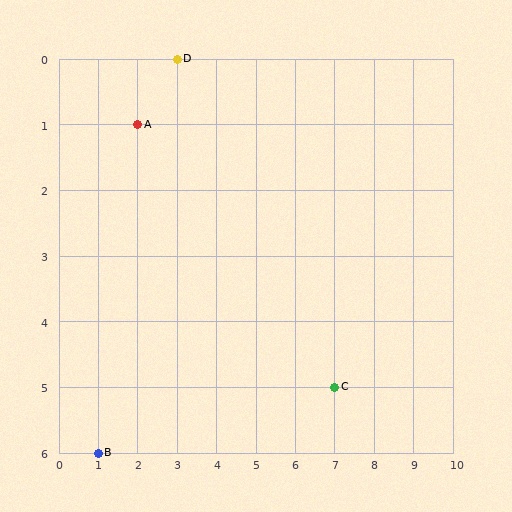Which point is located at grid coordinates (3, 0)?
Point D is at (3, 0).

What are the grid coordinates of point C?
Point C is at grid coordinates (7, 5).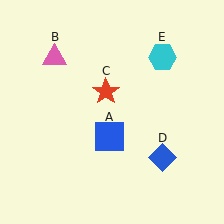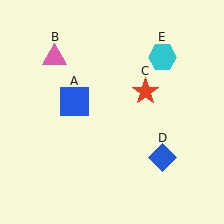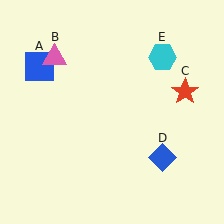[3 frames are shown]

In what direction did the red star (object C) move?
The red star (object C) moved right.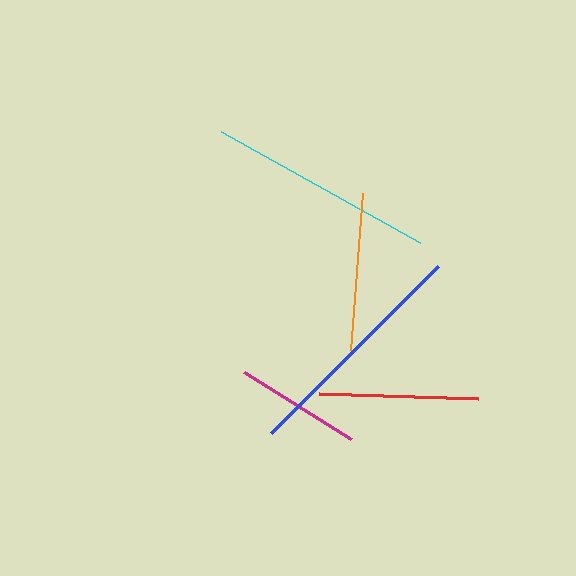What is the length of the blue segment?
The blue segment is approximately 236 pixels long.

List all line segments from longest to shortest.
From longest to shortest: blue, cyan, red, orange, magenta.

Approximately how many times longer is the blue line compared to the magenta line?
The blue line is approximately 1.9 times the length of the magenta line.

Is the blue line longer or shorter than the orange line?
The blue line is longer than the orange line.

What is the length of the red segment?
The red segment is approximately 160 pixels long.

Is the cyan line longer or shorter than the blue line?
The blue line is longer than the cyan line.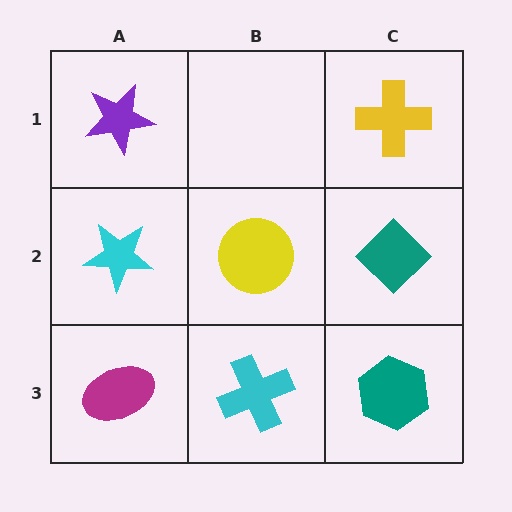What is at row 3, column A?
A magenta ellipse.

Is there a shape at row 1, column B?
No, that cell is empty.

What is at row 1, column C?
A yellow cross.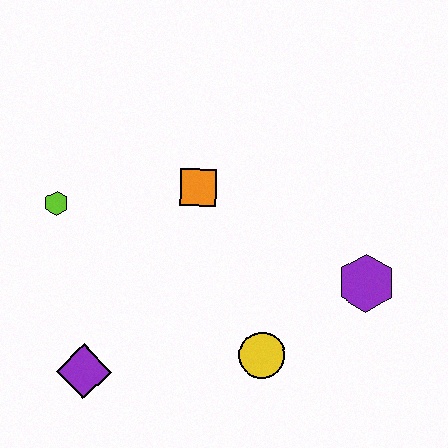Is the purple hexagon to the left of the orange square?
No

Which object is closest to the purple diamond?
The lime hexagon is closest to the purple diamond.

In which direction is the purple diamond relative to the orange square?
The purple diamond is below the orange square.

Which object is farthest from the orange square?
The purple diamond is farthest from the orange square.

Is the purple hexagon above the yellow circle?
Yes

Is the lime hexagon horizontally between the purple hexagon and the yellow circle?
No